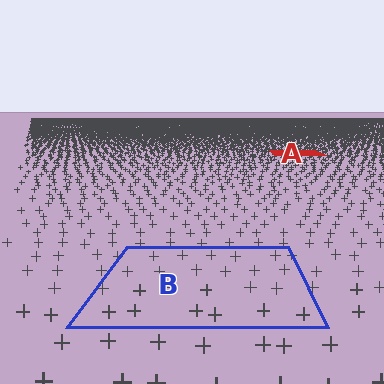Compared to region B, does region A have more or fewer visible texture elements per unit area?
Region A has more texture elements per unit area — they are packed more densely because it is farther away.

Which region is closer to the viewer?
Region B is closer. The texture elements there are larger and more spread out.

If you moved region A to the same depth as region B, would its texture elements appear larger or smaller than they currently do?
They would appear larger. At a closer depth, the same texture elements are projected at a bigger on-screen size.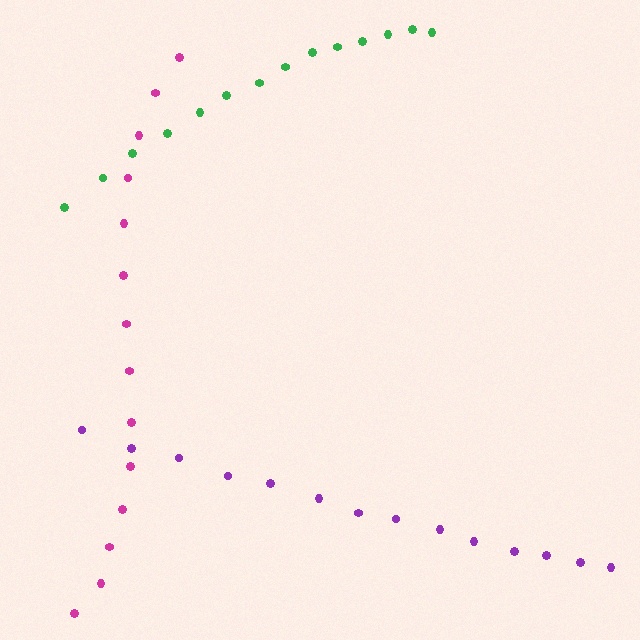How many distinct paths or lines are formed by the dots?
There are 3 distinct paths.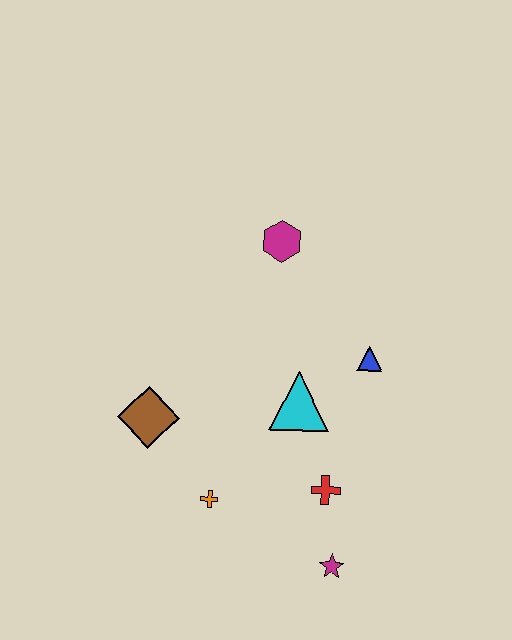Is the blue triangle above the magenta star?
Yes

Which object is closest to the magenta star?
The red cross is closest to the magenta star.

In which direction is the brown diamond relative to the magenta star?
The brown diamond is to the left of the magenta star.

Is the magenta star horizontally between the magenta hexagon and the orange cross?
No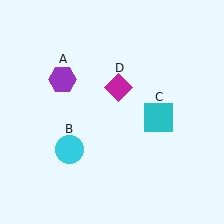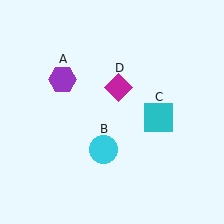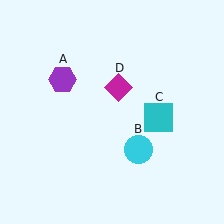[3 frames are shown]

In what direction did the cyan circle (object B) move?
The cyan circle (object B) moved right.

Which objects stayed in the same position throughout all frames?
Purple hexagon (object A) and cyan square (object C) and magenta diamond (object D) remained stationary.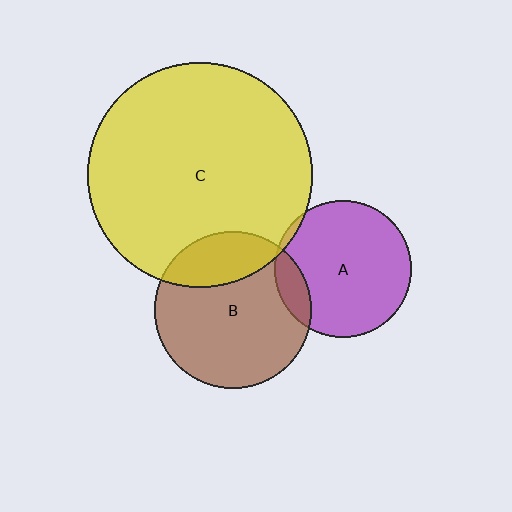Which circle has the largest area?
Circle C (yellow).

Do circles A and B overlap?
Yes.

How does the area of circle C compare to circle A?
Approximately 2.7 times.